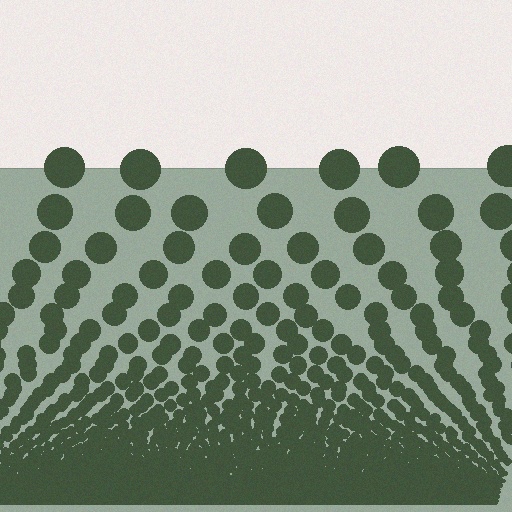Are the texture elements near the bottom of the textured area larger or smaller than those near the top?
Smaller. The gradient is inverted — elements near the bottom are smaller and denser.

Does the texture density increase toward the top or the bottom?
Density increases toward the bottom.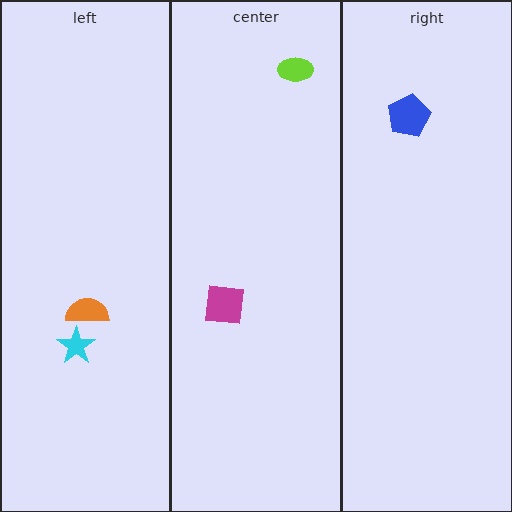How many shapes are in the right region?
1.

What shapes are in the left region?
The cyan star, the orange semicircle.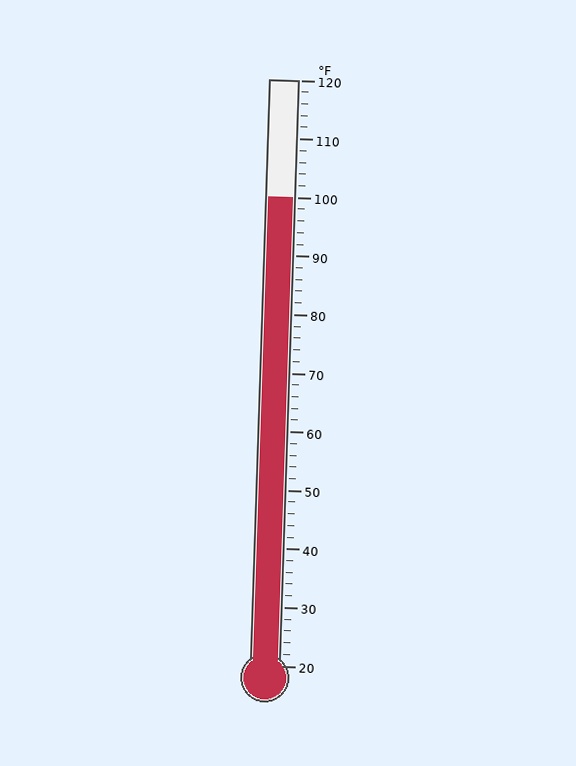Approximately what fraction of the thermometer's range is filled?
The thermometer is filled to approximately 80% of its range.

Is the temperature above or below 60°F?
The temperature is above 60°F.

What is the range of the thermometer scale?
The thermometer scale ranges from 20°F to 120°F.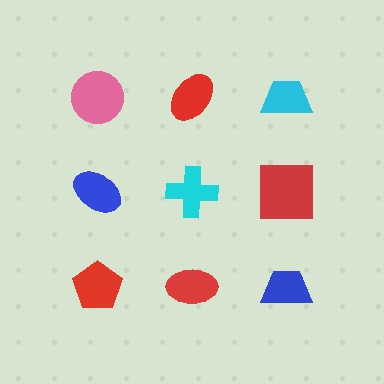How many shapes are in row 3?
3 shapes.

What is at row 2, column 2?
A cyan cross.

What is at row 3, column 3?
A blue trapezoid.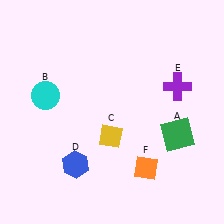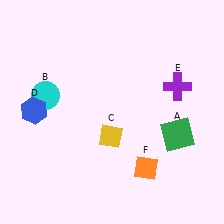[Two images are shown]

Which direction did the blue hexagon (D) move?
The blue hexagon (D) moved up.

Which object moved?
The blue hexagon (D) moved up.